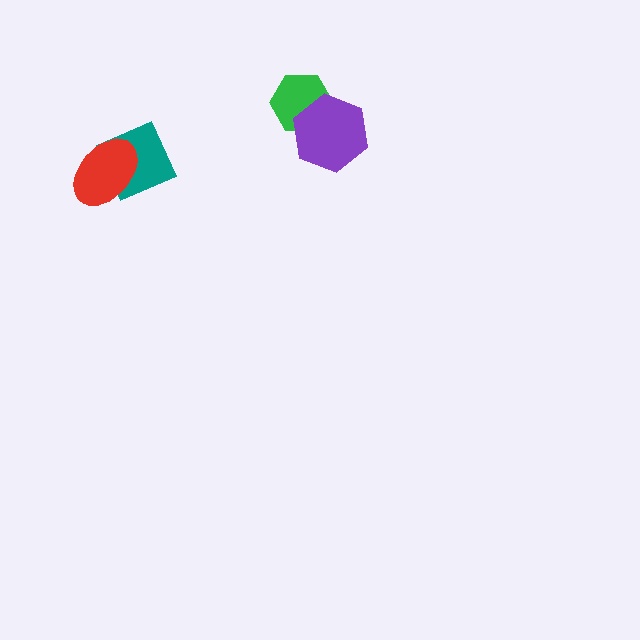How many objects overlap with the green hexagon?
1 object overlaps with the green hexagon.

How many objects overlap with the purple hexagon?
1 object overlaps with the purple hexagon.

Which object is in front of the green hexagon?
The purple hexagon is in front of the green hexagon.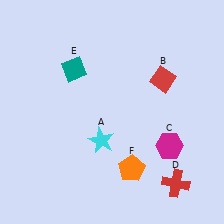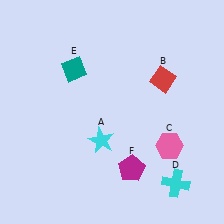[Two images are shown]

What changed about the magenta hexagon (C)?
In Image 1, C is magenta. In Image 2, it changed to pink.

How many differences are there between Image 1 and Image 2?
There are 3 differences between the two images.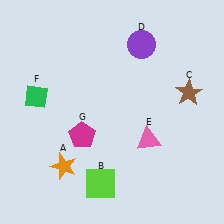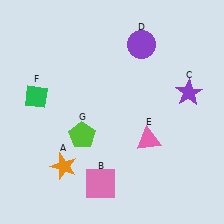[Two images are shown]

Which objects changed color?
B changed from lime to pink. C changed from brown to purple. G changed from magenta to lime.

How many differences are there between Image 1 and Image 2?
There are 3 differences between the two images.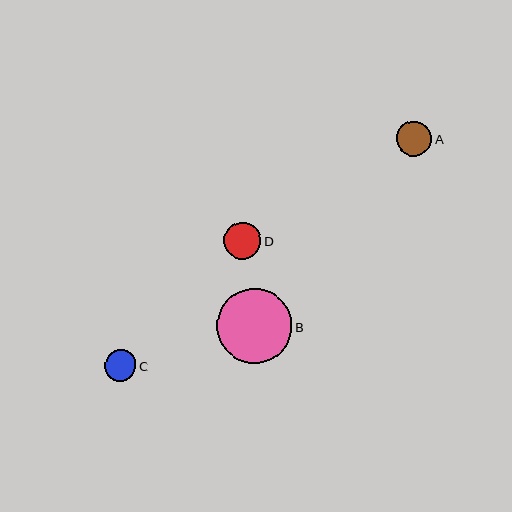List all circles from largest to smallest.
From largest to smallest: B, D, A, C.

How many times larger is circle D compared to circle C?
Circle D is approximately 1.2 times the size of circle C.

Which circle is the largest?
Circle B is the largest with a size of approximately 75 pixels.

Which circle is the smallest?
Circle C is the smallest with a size of approximately 32 pixels.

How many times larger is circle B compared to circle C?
Circle B is approximately 2.4 times the size of circle C.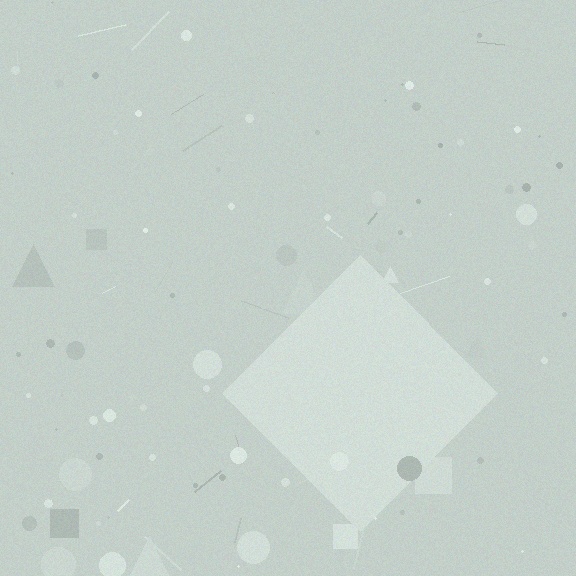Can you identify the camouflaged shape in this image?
The camouflaged shape is a diamond.